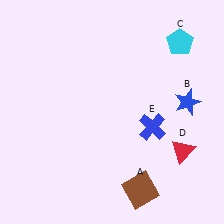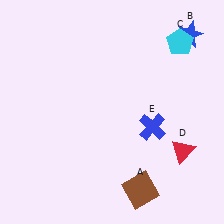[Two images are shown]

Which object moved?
The blue star (B) moved up.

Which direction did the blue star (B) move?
The blue star (B) moved up.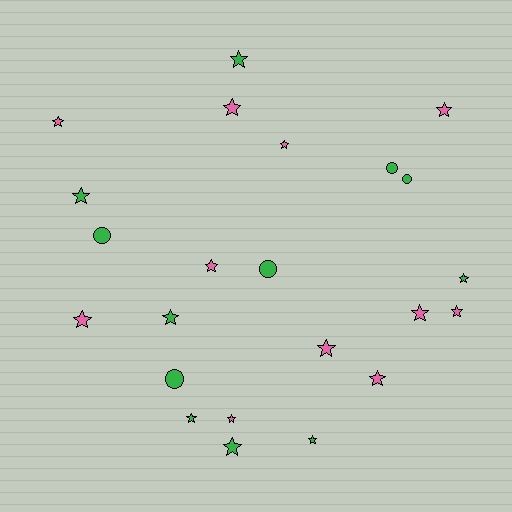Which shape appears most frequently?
Star, with 18 objects.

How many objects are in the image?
There are 23 objects.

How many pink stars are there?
There are 11 pink stars.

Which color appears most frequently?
Green, with 12 objects.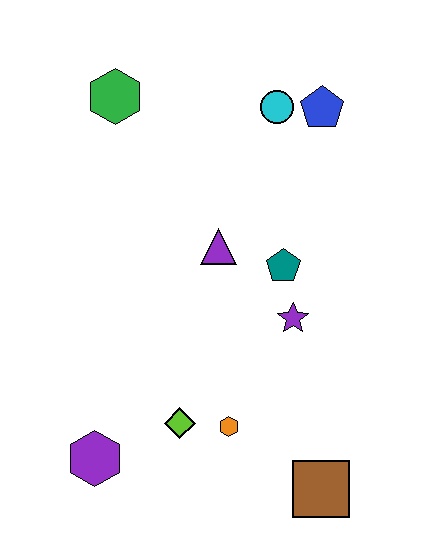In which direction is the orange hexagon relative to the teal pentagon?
The orange hexagon is below the teal pentagon.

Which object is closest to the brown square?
The orange hexagon is closest to the brown square.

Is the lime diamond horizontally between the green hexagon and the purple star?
Yes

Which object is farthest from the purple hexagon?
The blue pentagon is farthest from the purple hexagon.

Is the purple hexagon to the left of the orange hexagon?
Yes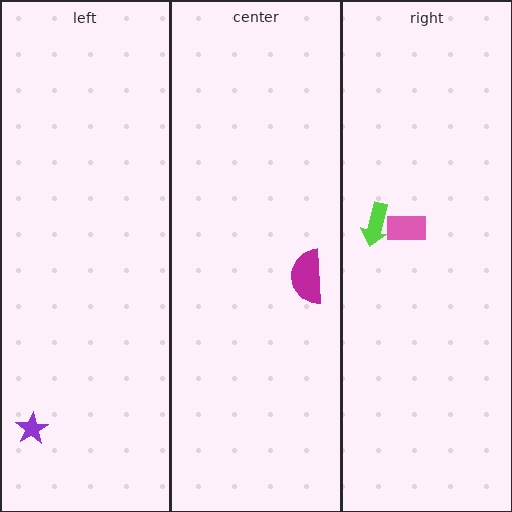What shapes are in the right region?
The pink rectangle, the lime arrow.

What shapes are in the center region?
The magenta semicircle.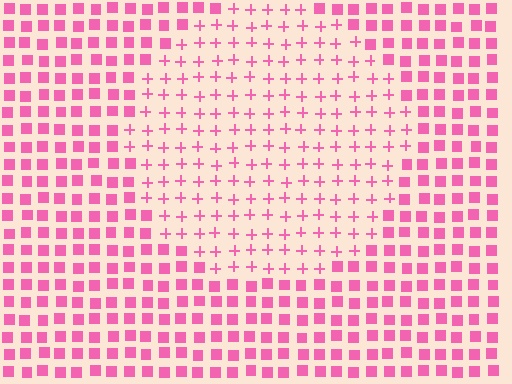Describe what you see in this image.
The image is filled with small pink elements arranged in a uniform grid. A circle-shaped region contains plus signs, while the surrounding area contains squares. The boundary is defined purely by the change in element shape.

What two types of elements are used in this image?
The image uses plus signs inside the circle region and squares outside it.